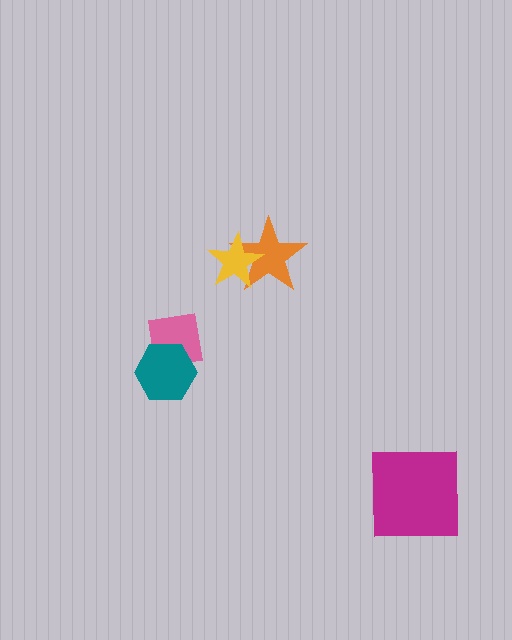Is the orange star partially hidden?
Yes, it is partially covered by another shape.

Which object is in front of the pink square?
The teal hexagon is in front of the pink square.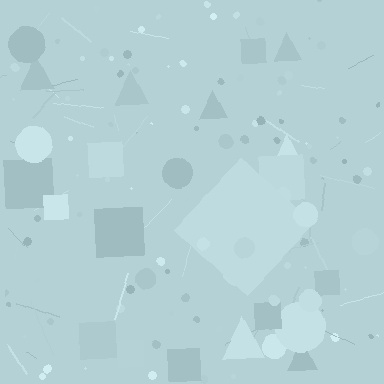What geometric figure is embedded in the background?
A diamond is embedded in the background.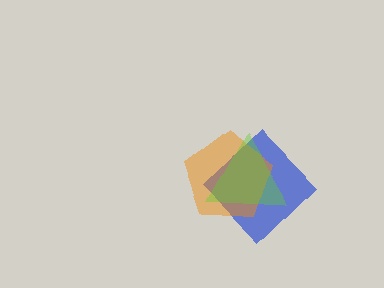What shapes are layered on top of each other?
The layered shapes are: a blue diamond, an orange pentagon, a lime triangle.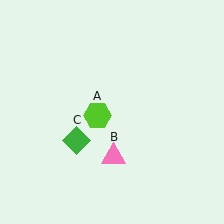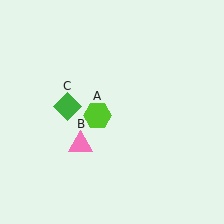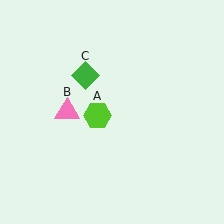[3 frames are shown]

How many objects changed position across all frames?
2 objects changed position: pink triangle (object B), green diamond (object C).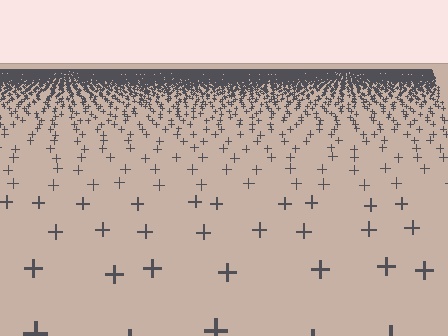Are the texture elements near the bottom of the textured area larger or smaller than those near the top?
Larger. Near the bottom, elements are closer to the viewer and appear at a bigger on-screen size.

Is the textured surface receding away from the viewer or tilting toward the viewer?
The surface is receding away from the viewer. Texture elements get smaller and denser toward the top.